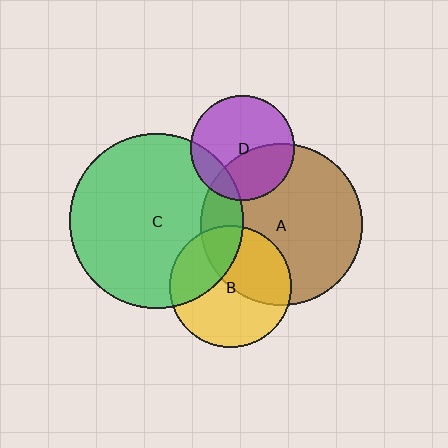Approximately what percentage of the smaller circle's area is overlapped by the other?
Approximately 30%.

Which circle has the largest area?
Circle C (green).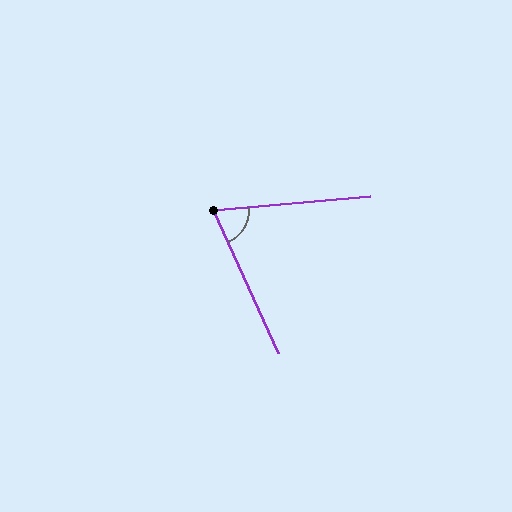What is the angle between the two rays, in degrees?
Approximately 71 degrees.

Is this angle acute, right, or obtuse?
It is acute.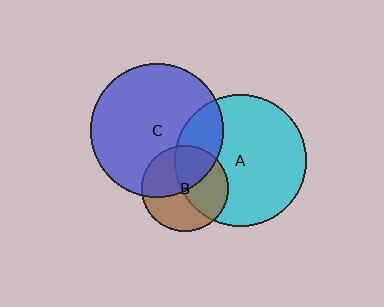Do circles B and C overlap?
Yes.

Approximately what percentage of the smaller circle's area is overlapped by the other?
Approximately 45%.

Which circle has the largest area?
Circle C (blue).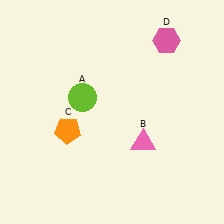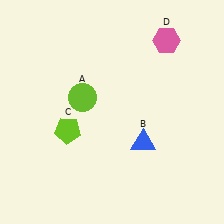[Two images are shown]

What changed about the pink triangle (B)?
In Image 1, B is pink. In Image 2, it changed to blue.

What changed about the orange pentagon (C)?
In Image 1, C is orange. In Image 2, it changed to lime.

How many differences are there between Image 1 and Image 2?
There are 2 differences between the two images.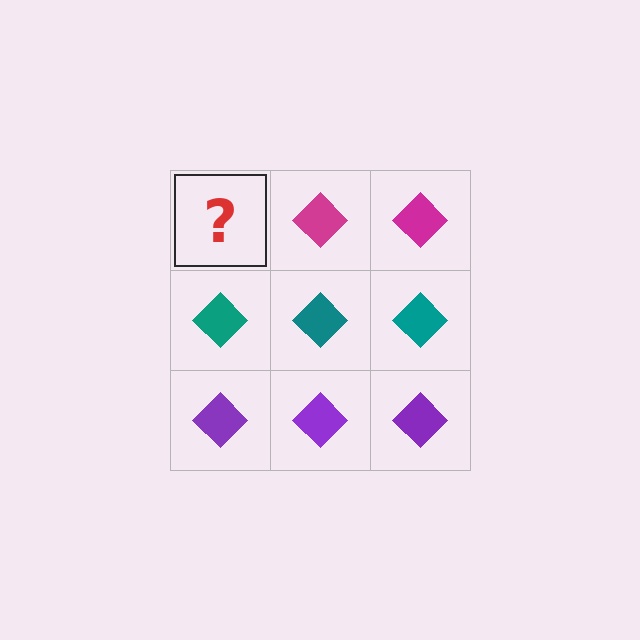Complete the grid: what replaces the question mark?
The question mark should be replaced with a magenta diamond.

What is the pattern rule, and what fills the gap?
The rule is that each row has a consistent color. The gap should be filled with a magenta diamond.